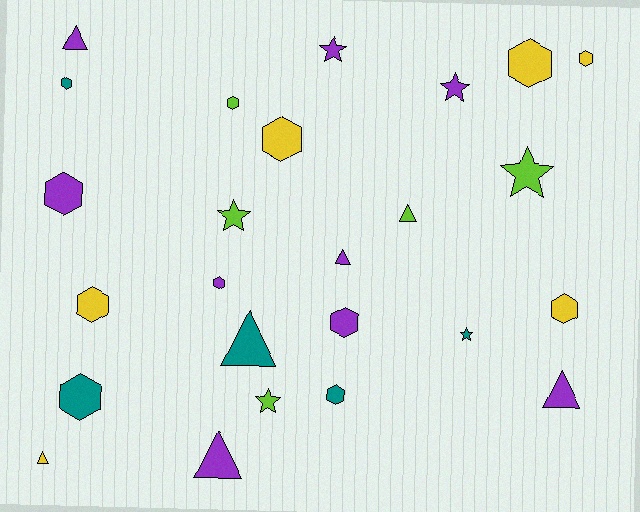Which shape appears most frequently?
Hexagon, with 12 objects.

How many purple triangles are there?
There are 4 purple triangles.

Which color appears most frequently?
Purple, with 9 objects.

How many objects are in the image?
There are 25 objects.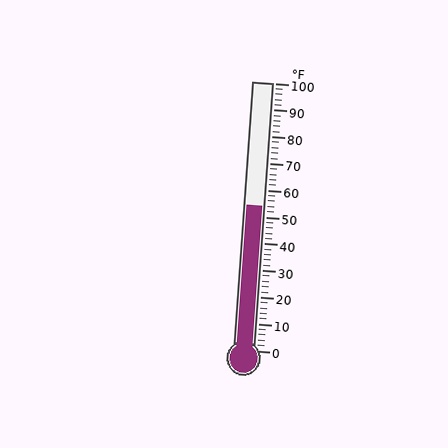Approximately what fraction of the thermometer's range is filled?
The thermometer is filled to approximately 55% of its range.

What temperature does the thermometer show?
The thermometer shows approximately 54°F.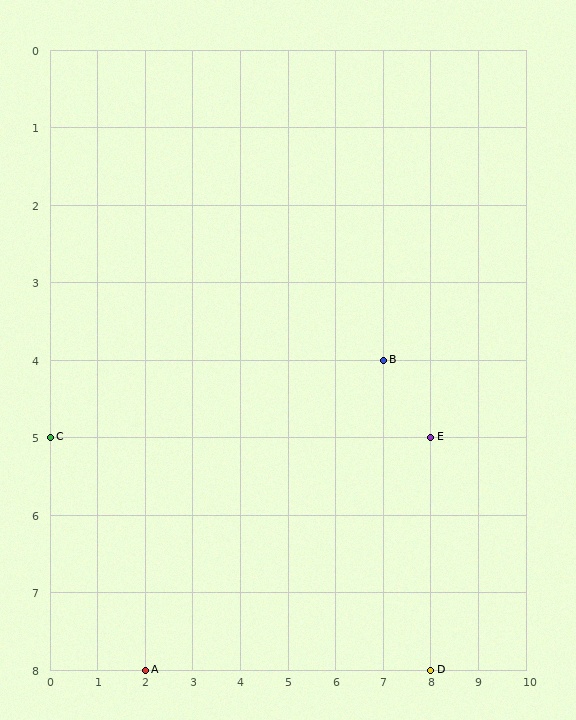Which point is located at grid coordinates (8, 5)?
Point E is at (8, 5).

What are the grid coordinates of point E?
Point E is at grid coordinates (8, 5).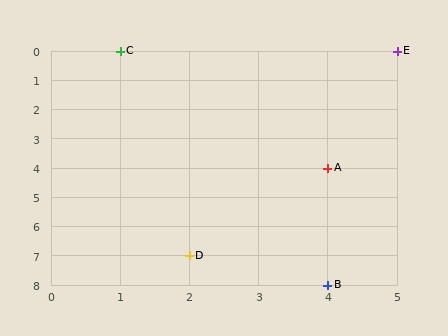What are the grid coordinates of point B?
Point B is at grid coordinates (4, 8).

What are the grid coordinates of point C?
Point C is at grid coordinates (1, 0).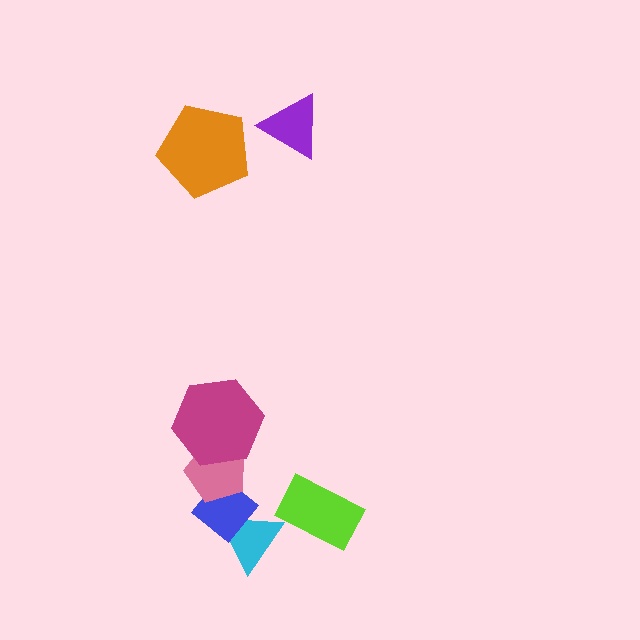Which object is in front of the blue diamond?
The pink pentagon is in front of the blue diamond.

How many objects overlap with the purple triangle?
0 objects overlap with the purple triangle.